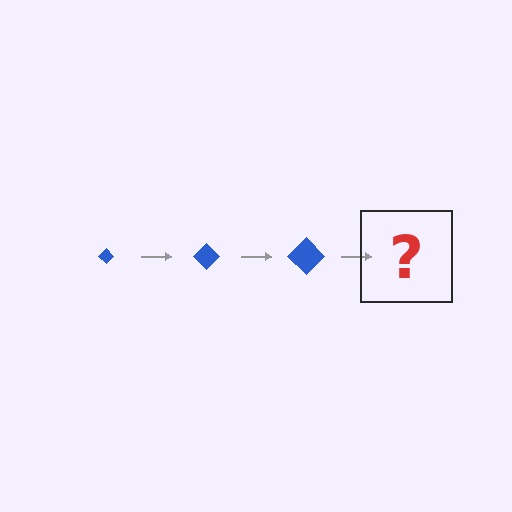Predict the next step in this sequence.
The next step is a blue diamond, larger than the previous one.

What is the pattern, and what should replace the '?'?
The pattern is that the diamond gets progressively larger each step. The '?' should be a blue diamond, larger than the previous one.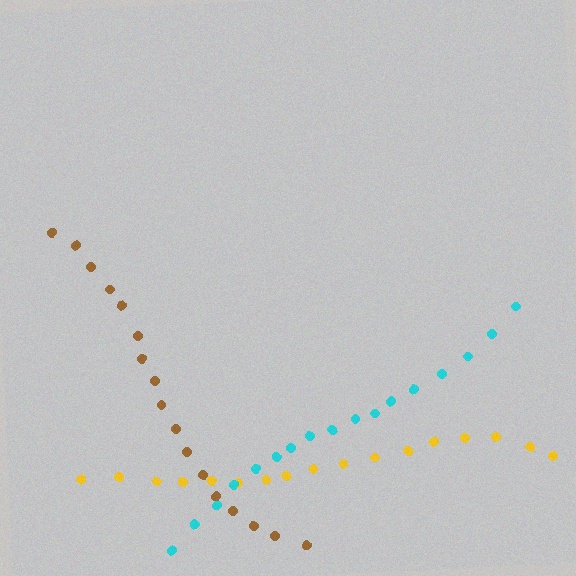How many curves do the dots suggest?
There are 3 distinct paths.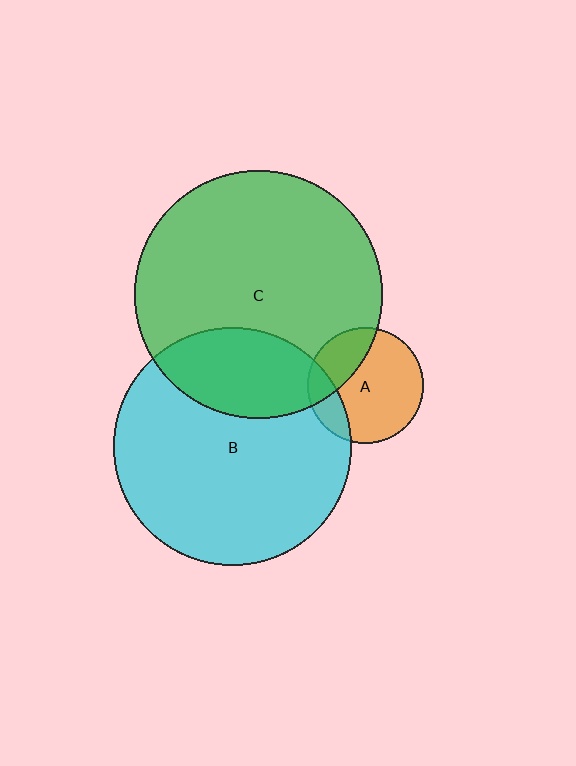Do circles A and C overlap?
Yes.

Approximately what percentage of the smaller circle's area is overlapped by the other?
Approximately 30%.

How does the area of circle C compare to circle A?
Approximately 4.6 times.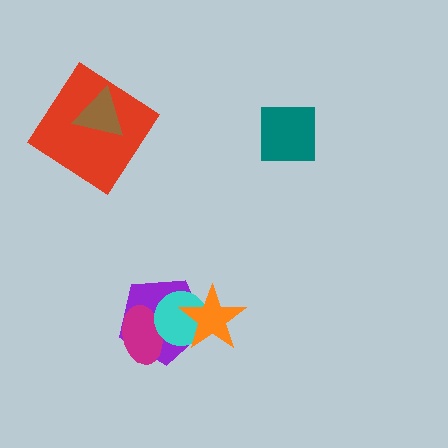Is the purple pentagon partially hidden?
Yes, it is partially covered by another shape.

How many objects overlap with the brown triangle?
1 object overlaps with the brown triangle.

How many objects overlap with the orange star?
2 objects overlap with the orange star.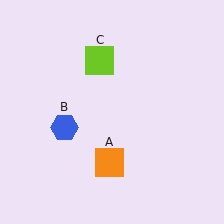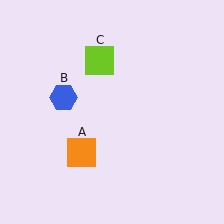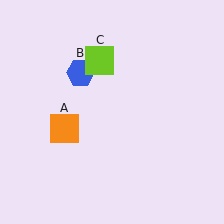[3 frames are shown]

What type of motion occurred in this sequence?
The orange square (object A), blue hexagon (object B) rotated clockwise around the center of the scene.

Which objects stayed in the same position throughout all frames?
Lime square (object C) remained stationary.